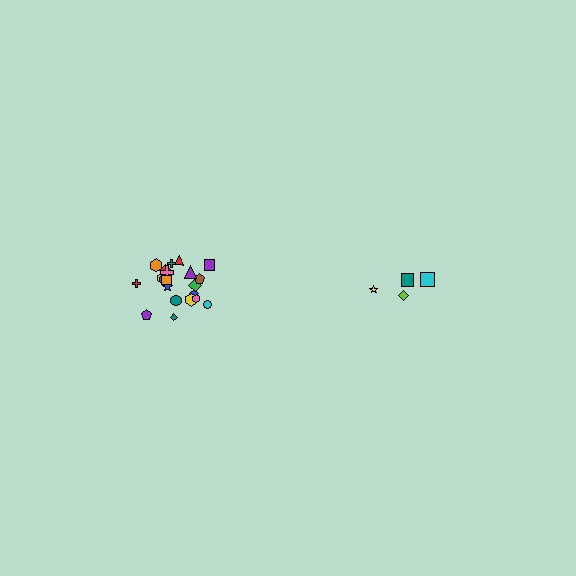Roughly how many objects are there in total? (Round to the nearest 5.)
Roughly 25 objects in total.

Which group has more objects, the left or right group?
The left group.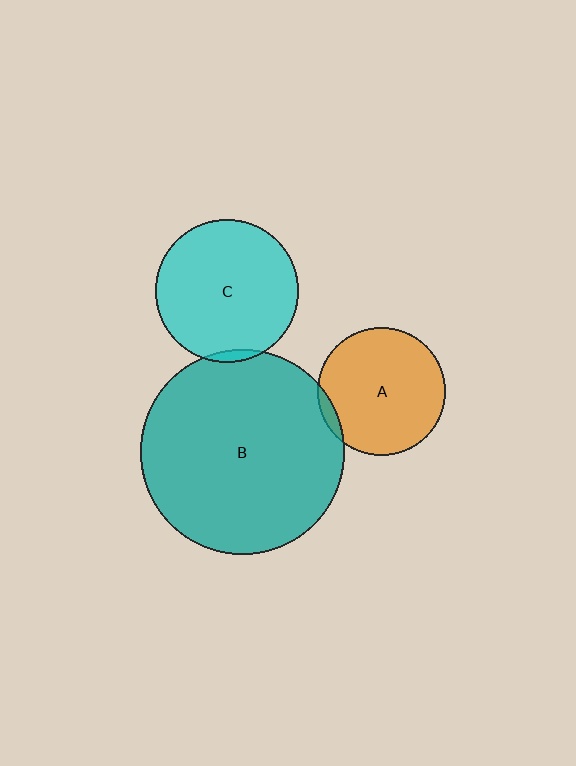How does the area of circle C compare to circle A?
Approximately 1.2 times.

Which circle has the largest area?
Circle B (teal).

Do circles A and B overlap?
Yes.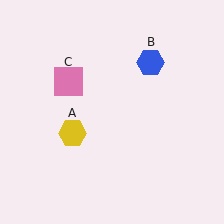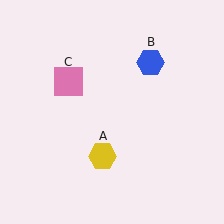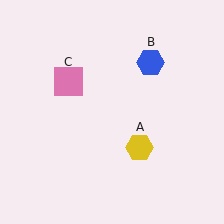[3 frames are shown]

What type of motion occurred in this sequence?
The yellow hexagon (object A) rotated counterclockwise around the center of the scene.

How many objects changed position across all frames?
1 object changed position: yellow hexagon (object A).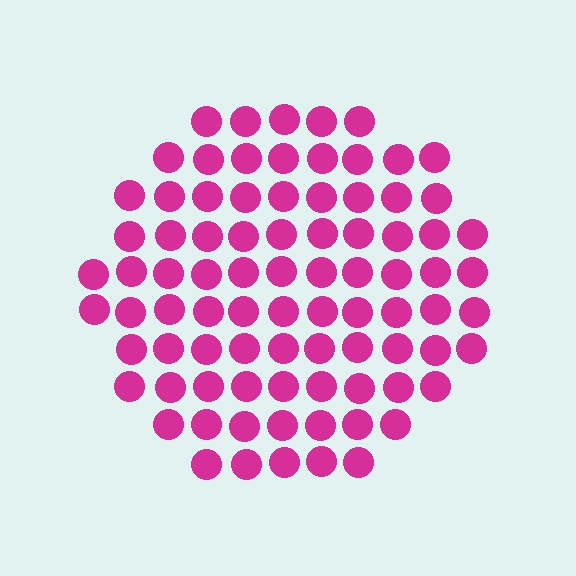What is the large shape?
The large shape is a circle.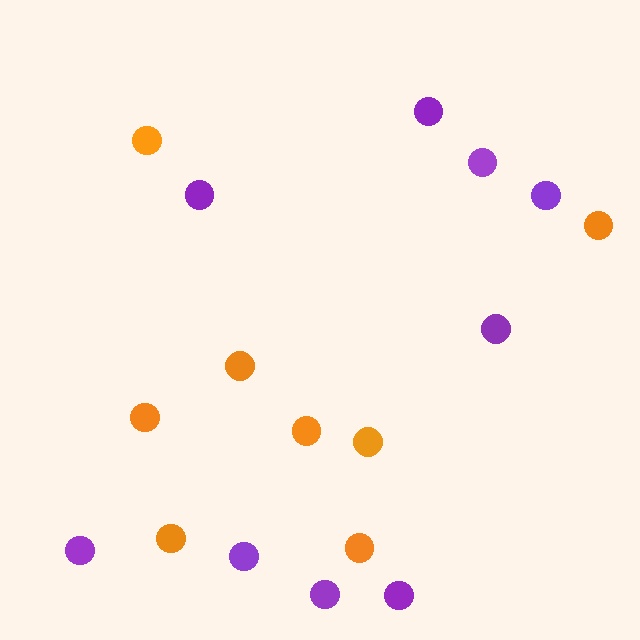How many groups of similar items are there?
There are 2 groups: one group of purple circles (9) and one group of orange circles (8).